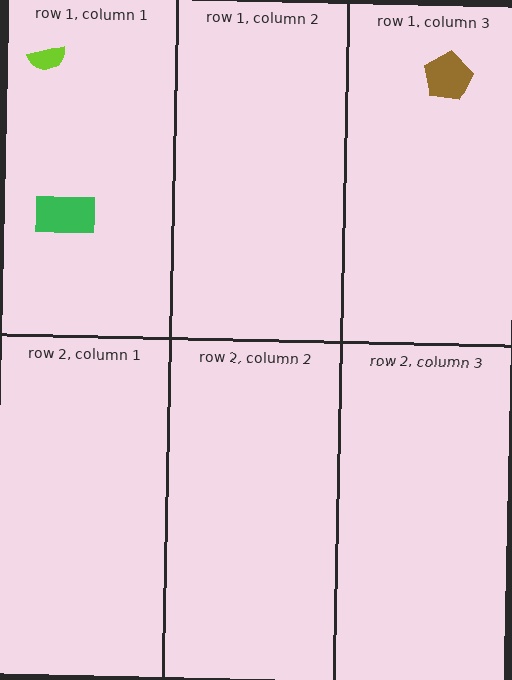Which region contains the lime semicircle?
The row 1, column 1 region.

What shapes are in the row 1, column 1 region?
The lime semicircle, the green rectangle.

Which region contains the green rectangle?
The row 1, column 1 region.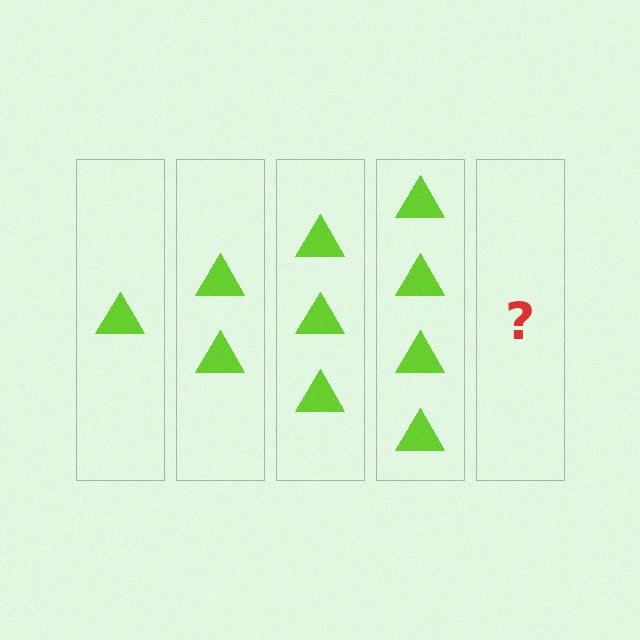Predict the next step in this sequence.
The next step is 5 triangles.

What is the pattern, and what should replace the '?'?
The pattern is that each step adds one more triangle. The '?' should be 5 triangles.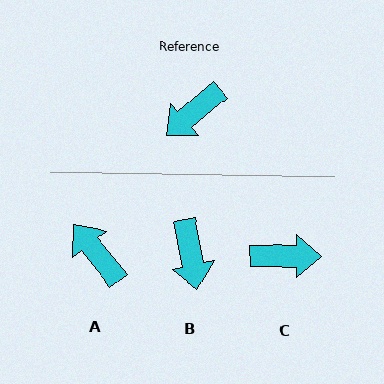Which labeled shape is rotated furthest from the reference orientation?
C, about 140 degrees away.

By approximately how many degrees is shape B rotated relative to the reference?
Approximately 60 degrees counter-clockwise.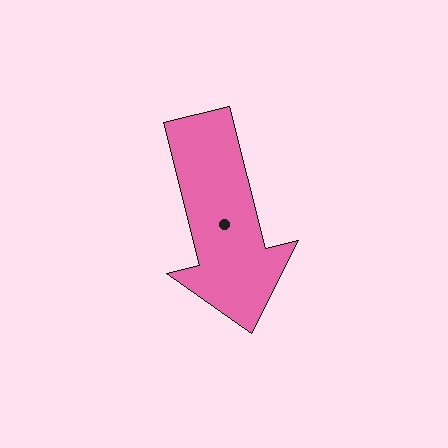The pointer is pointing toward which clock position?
Roughly 6 o'clock.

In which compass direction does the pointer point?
South.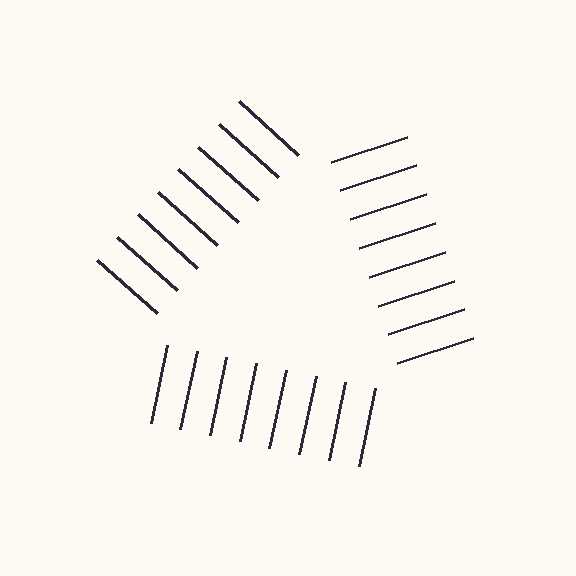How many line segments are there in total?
24 — 8 along each of the 3 edges.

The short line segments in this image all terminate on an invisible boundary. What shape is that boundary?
An illusory triangle — the line segments terminate on its edges but no continuous stroke is drawn.